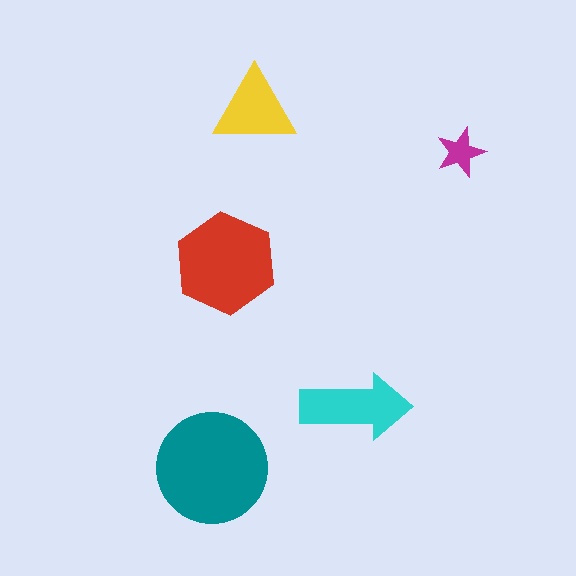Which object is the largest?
The teal circle.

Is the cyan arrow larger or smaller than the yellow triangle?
Larger.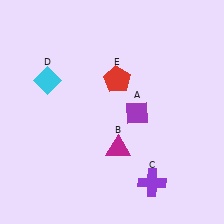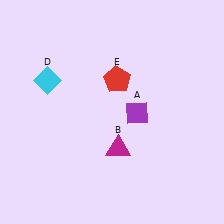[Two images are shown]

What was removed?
The purple cross (C) was removed in Image 2.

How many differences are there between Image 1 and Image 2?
There is 1 difference between the two images.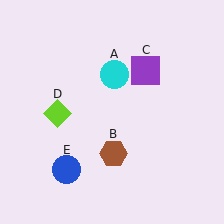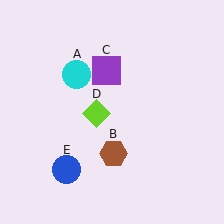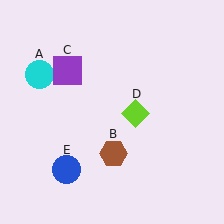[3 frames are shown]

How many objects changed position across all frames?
3 objects changed position: cyan circle (object A), purple square (object C), lime diamond (object D).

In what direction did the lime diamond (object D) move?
The lime diamond (object D) moved right.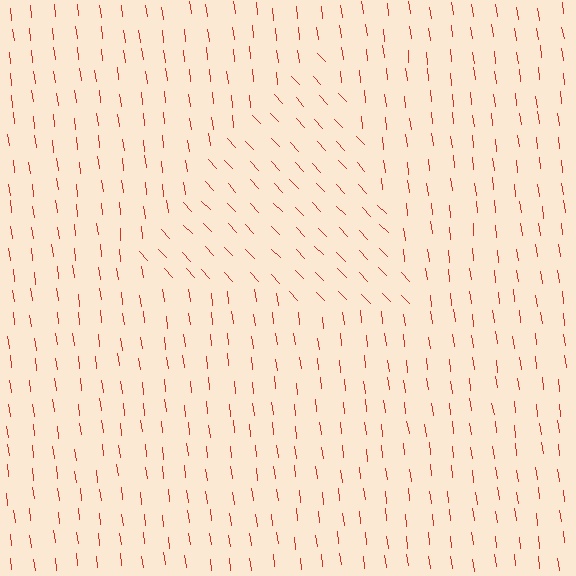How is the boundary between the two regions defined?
The boundary is defined purely by a change in line orientation (approximately 36 degrees difference). All lines are the same color and thickness.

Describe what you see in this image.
The image is filled with small red line segments. A triangle region in the image has lines oriented differently from the surrounding lines, creating a visible texture boundary.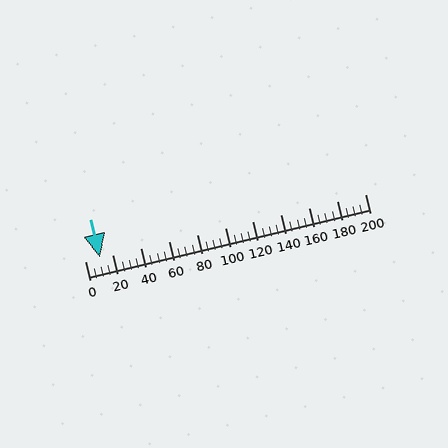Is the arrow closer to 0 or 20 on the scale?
The arrow is closer to 20.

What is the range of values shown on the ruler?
The ruler shows values from 0 to 200.